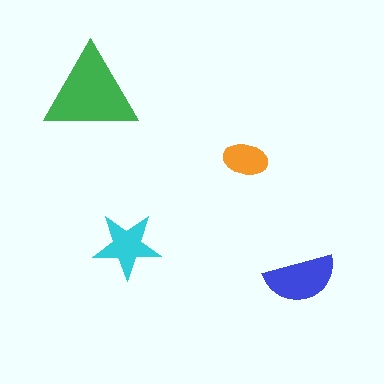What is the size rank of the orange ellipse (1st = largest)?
4th.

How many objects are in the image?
There are 4 objects in the image.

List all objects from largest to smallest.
The green triangle, the blue semicircle, the cyan star, the orange ellipse.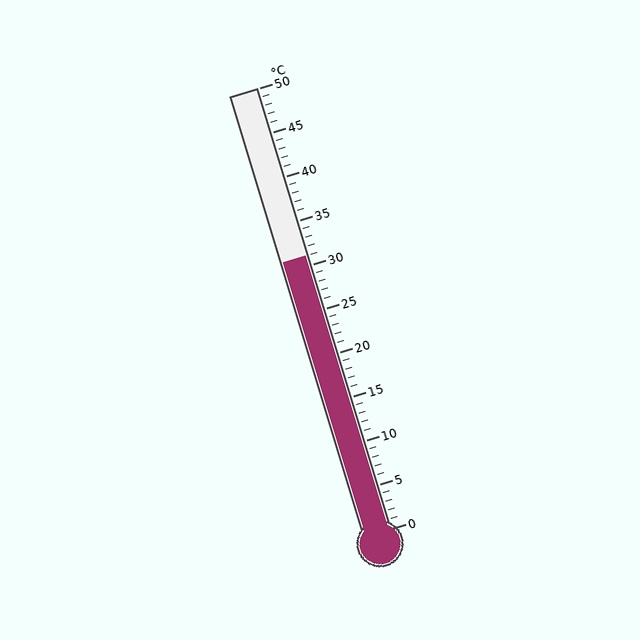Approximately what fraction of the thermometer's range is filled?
The thermometer is filled to approximately 60% of its range.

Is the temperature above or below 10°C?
The temperature is above 10°C.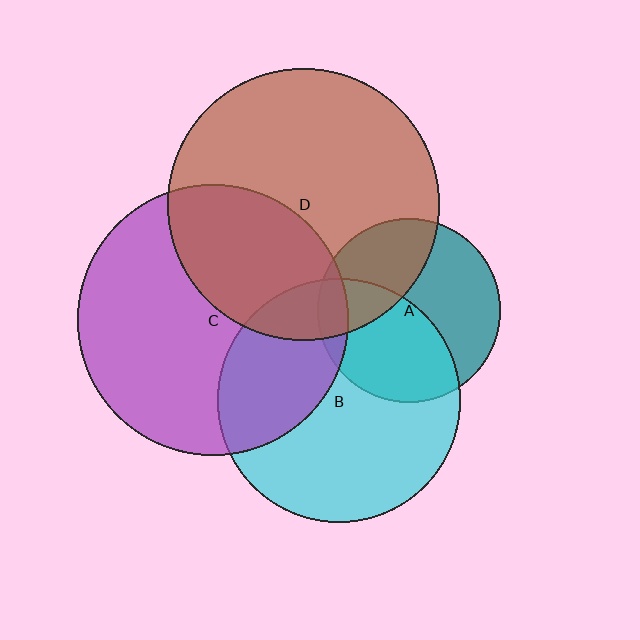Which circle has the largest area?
Circle D (brown).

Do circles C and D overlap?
Yes.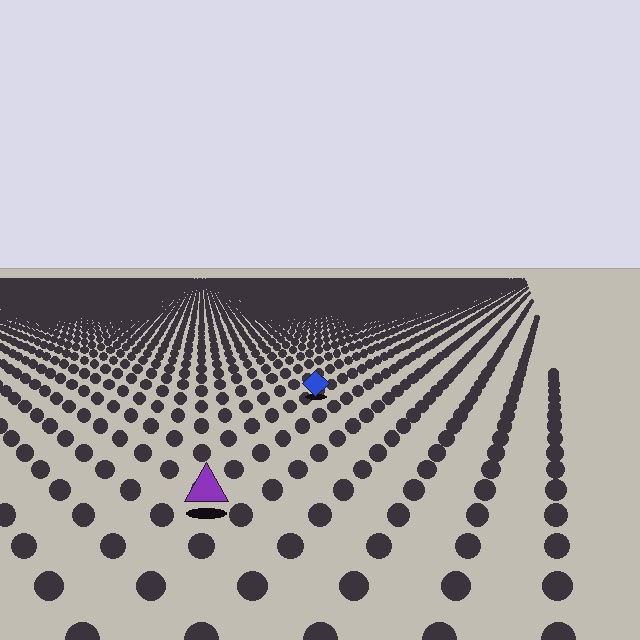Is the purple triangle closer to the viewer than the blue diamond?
Yes. The purple triangle is closer — you can tell from the texture gradient: the ground texture is coarser near it.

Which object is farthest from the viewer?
The blue diamond is farthest from the viewer. It appears smaller and the ground texture around it is denser.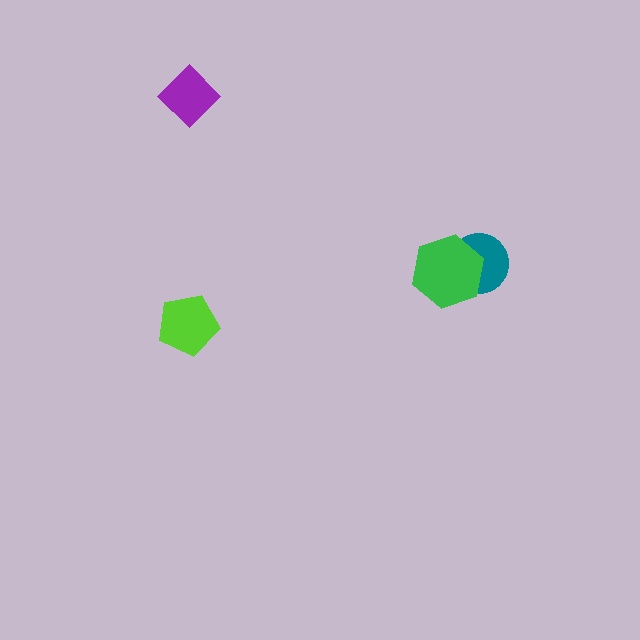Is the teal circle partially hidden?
Yes, it is partially covered by another shape.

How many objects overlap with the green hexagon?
1 object overlaps with the green hexagon.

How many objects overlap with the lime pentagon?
0 objects overlap with the lime pentagon.